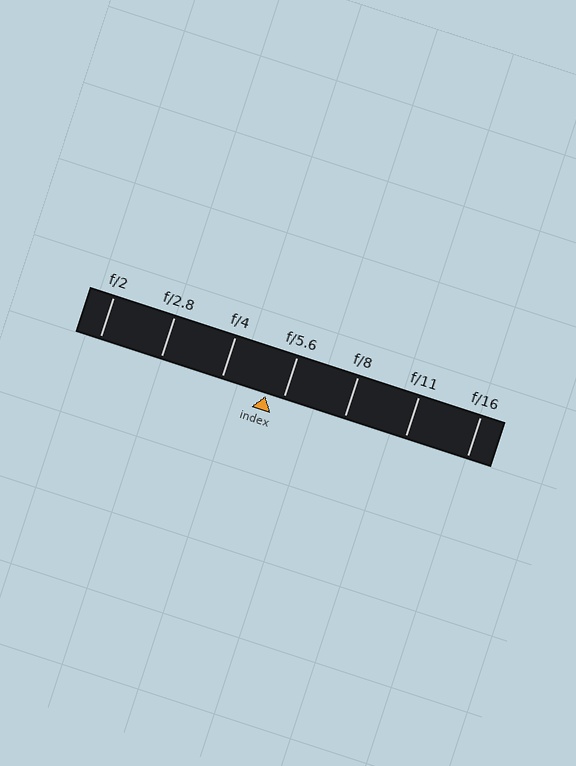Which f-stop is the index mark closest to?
The index mark is closest to f/5.6.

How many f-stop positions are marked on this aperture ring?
There are 7 f-stop positions marked.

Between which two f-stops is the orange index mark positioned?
The index mark is between f/4 and f/5.6.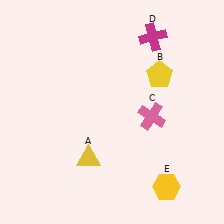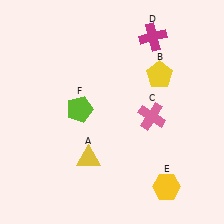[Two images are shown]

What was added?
A lime pentagon (F) was added in Image 2.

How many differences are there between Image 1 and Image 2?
There is 1 difference between the two images.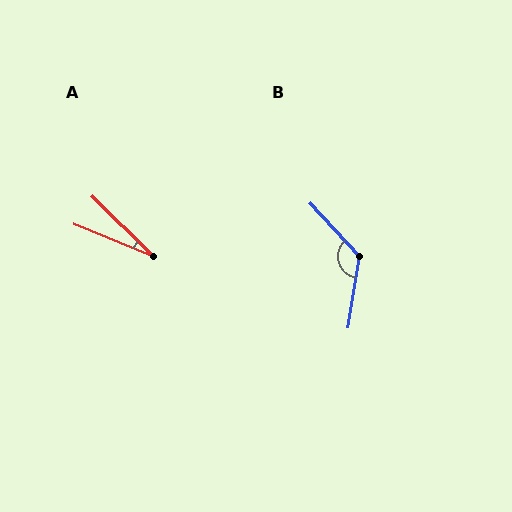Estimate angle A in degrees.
Approximately 22 degrees.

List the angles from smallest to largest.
A (22°), B (128°).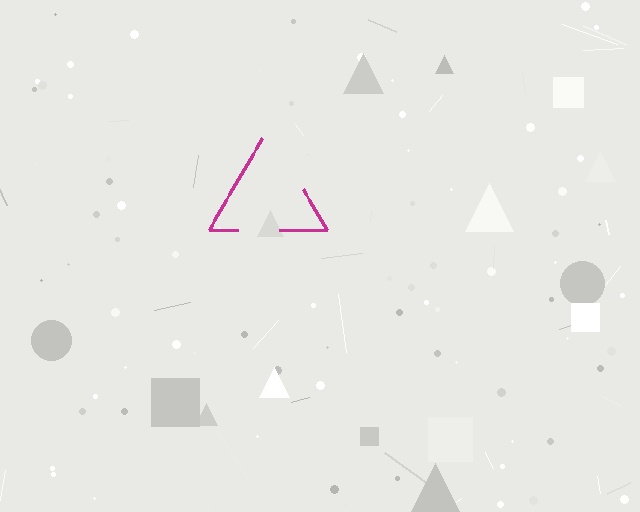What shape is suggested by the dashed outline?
The dashed outline suggests a triangle.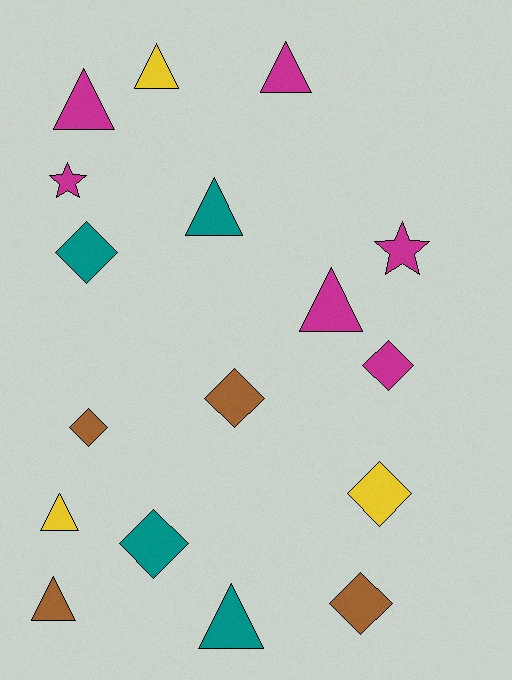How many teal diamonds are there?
There are 2 teal diamonds.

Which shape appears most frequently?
Triangle, with 8 objects.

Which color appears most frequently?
Magenta, with 6 objects.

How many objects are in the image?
There are 17 objects.